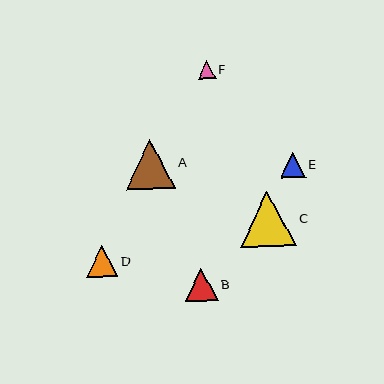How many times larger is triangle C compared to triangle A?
Triangle C is approximately 1.1 times the size of triangle A.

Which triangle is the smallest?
Triangle F is the smallest with a size of approximately 18 pixels.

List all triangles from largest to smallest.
From largest to smallest: C, A, B, D, E, F.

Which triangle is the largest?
Triangle C is the largest with a size of approximately 56 pixels.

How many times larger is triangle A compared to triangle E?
Triangle A is approximately 2.0 times the size of triangle E.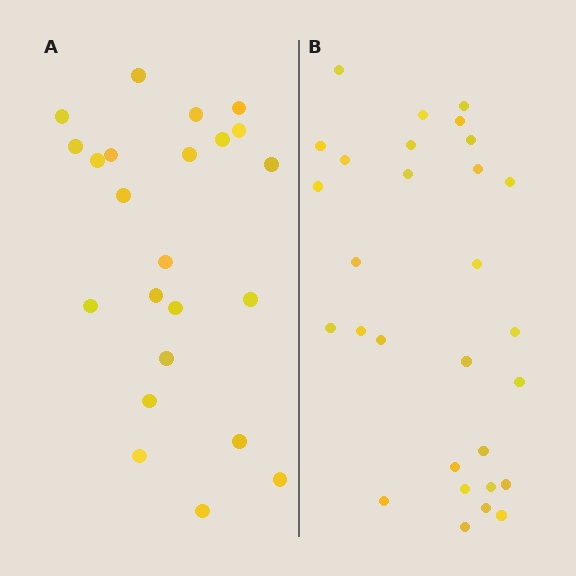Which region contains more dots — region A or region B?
Region B (the right region) has more dots.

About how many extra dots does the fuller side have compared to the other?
Region B has about 6 more dots than region A.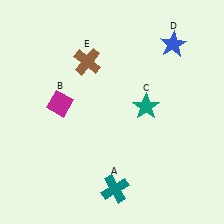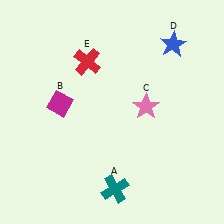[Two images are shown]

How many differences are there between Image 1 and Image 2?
There are 2 differences between the two images.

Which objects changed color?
C changed from teal to pink. E changed from brown to red.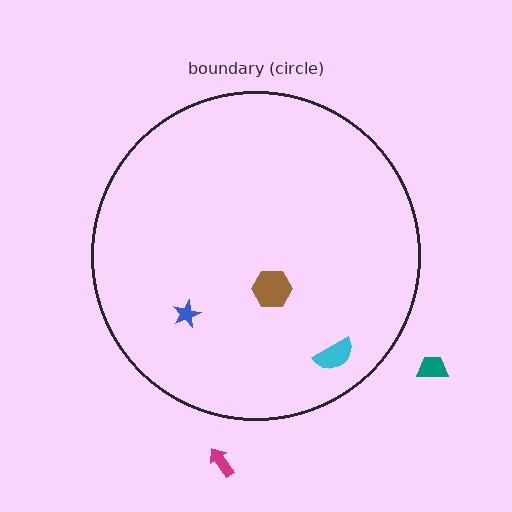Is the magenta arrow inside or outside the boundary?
Outside.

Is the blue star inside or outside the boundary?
Inside.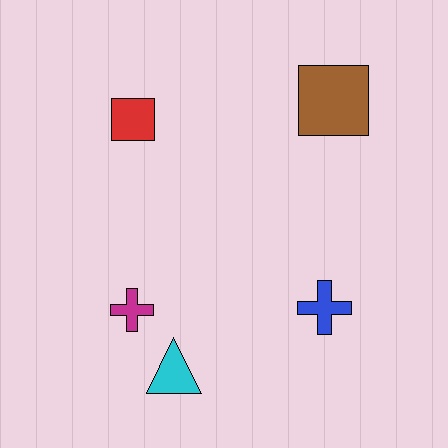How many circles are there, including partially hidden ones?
There are no circles.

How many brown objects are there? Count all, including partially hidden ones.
There is 1 brown object.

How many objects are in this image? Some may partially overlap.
There are 5 objects.